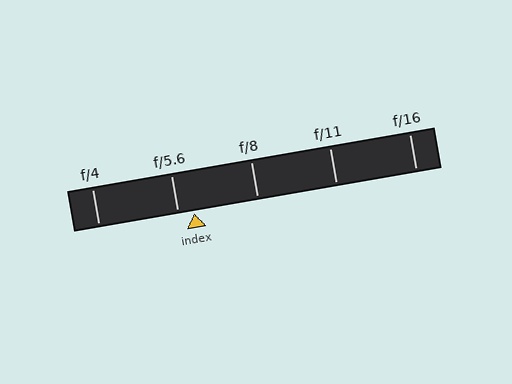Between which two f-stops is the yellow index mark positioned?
The index mark is between f/5.6 and f/8.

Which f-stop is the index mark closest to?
The index mark is closest to f/5.6.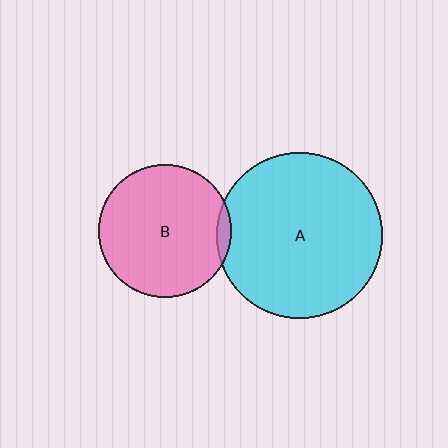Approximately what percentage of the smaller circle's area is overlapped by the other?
Approximately 5%.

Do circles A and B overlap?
Yes.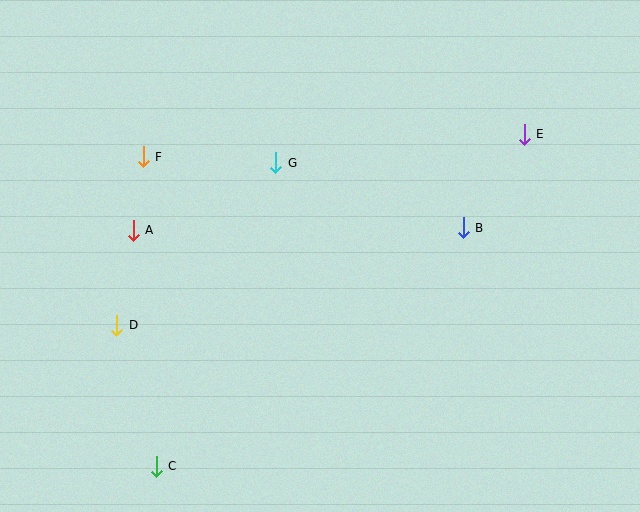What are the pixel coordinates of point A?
Point A is at (133, 230).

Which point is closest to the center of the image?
Point G at (276, 163) is closest to the center.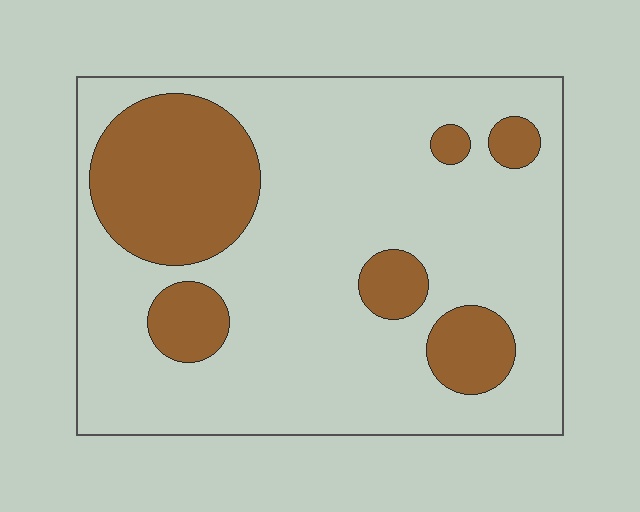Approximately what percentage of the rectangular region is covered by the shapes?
Approximately 25%.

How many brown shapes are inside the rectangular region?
6.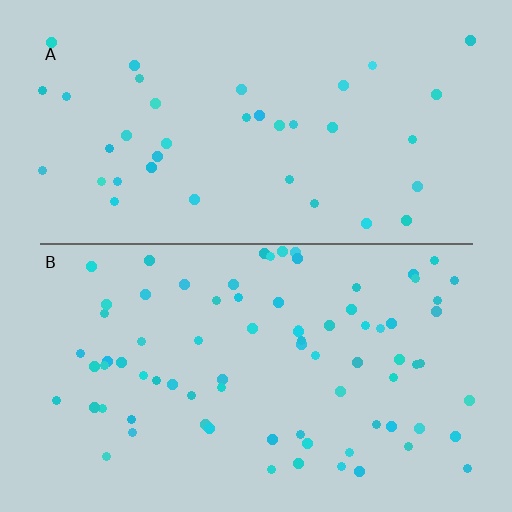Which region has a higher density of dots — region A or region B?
B (the bottom).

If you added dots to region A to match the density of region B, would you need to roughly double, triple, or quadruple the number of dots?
Approximately double.